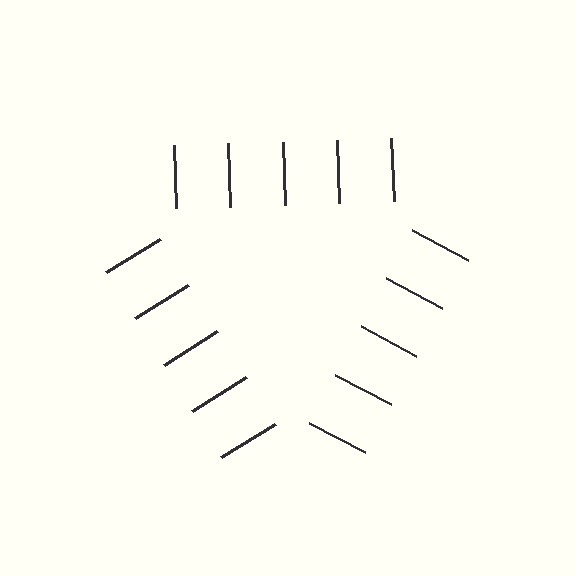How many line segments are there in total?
15 — 5 along each of the 3 edges.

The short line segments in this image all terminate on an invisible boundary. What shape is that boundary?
An illusory triangle — the line segments terminate on its edges but no continuous stroke is drawn.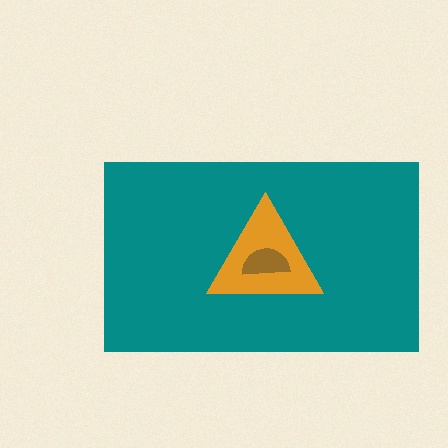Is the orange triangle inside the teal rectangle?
Yes.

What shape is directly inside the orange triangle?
The brown semicircle.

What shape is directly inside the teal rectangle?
The orange triangle.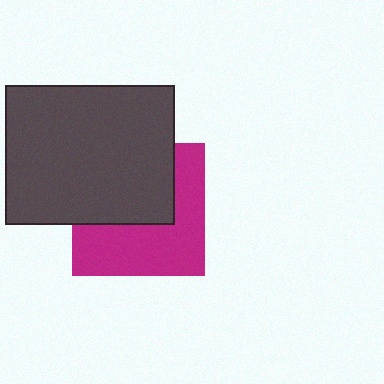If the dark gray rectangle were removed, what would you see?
You would see the complete magenta square.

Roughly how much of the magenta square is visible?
About half of it is visible (roughly 52%).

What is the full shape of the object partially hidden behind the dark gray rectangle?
The partially hidden object is a magenta square.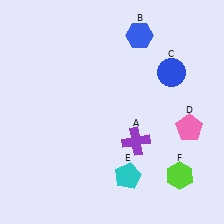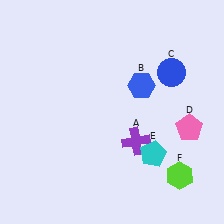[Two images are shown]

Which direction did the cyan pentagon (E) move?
The cyan pentagon (E) moved right.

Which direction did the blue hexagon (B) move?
The blue hexagon (B) moved down.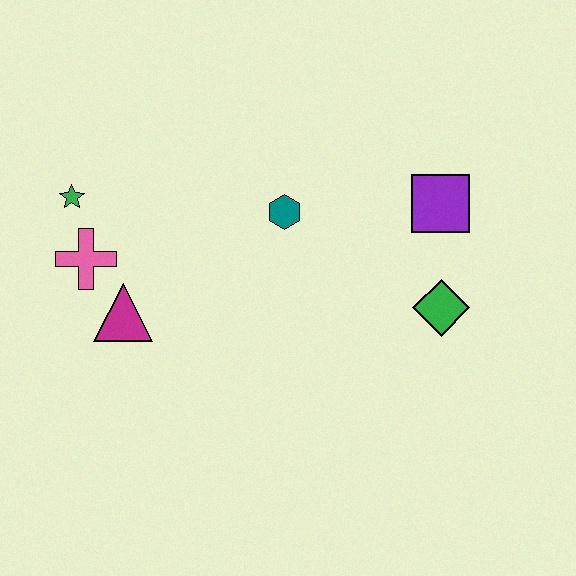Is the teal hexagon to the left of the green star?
No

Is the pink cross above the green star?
No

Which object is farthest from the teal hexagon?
The green star is farthest from the teal hexagon.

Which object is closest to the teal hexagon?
The purple square is closest to the teal hexagon.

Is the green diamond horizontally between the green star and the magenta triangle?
No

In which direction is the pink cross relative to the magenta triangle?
The pink cross is above the magenta triangle.